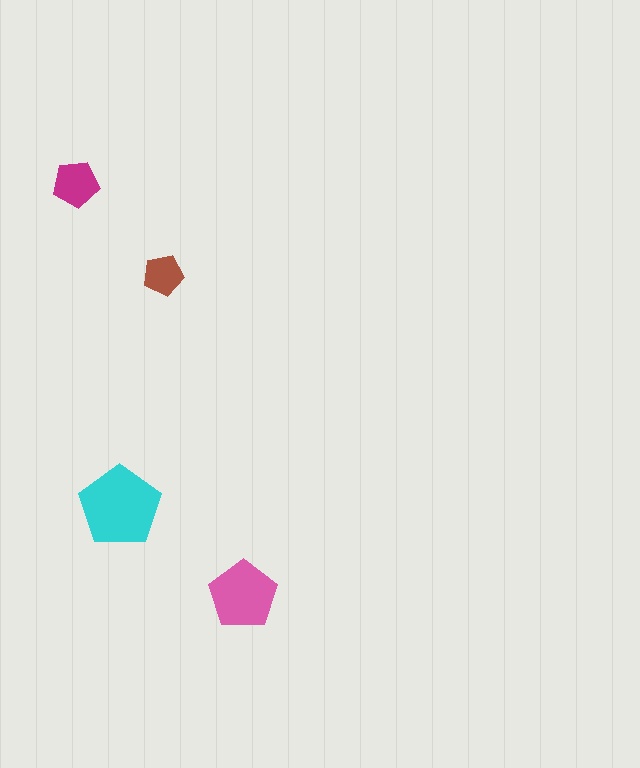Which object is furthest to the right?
The pink pentagon is rightmost.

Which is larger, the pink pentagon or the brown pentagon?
The pink one.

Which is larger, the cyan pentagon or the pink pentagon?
The cyan one.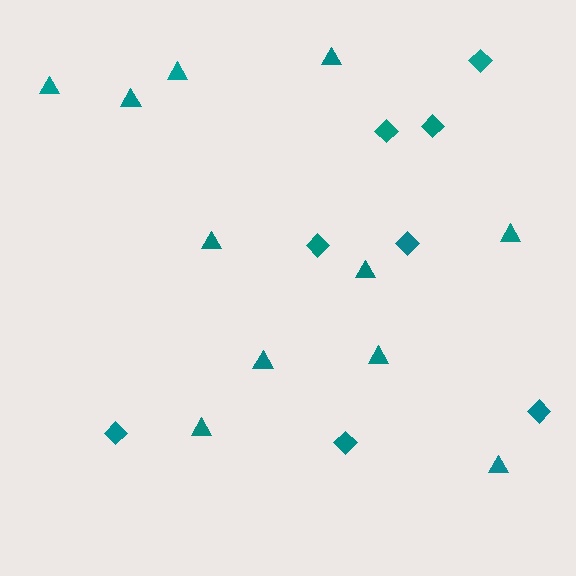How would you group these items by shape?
There are 2 groups: one group of diamonds (8) and one group of triangles (11).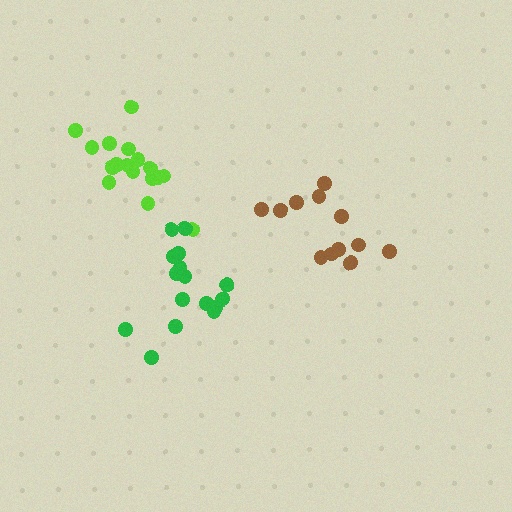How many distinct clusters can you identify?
There are 3 distinct clusters.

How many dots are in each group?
Group 1: 17 dots, Group 2: 12 dots, Group 3: 16 dots (45 total).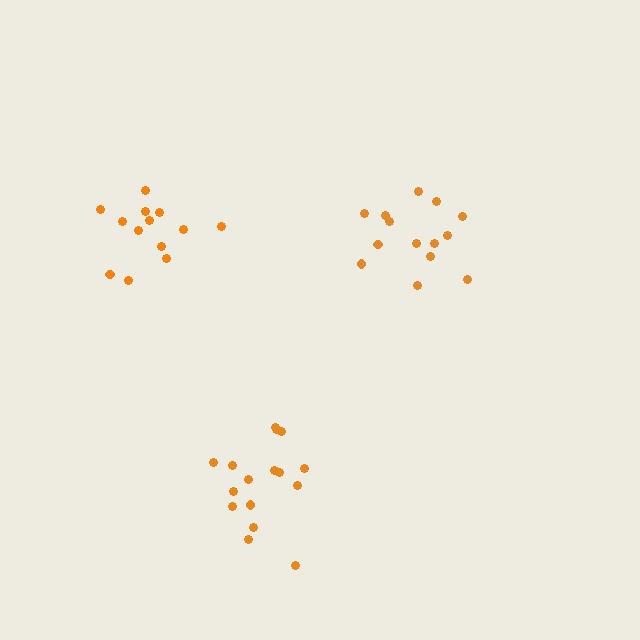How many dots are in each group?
Group 1: 16 dots, Group 2: 14 dots, Group 3: 13 dots (43 total).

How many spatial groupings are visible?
There are 3 spatial groupings.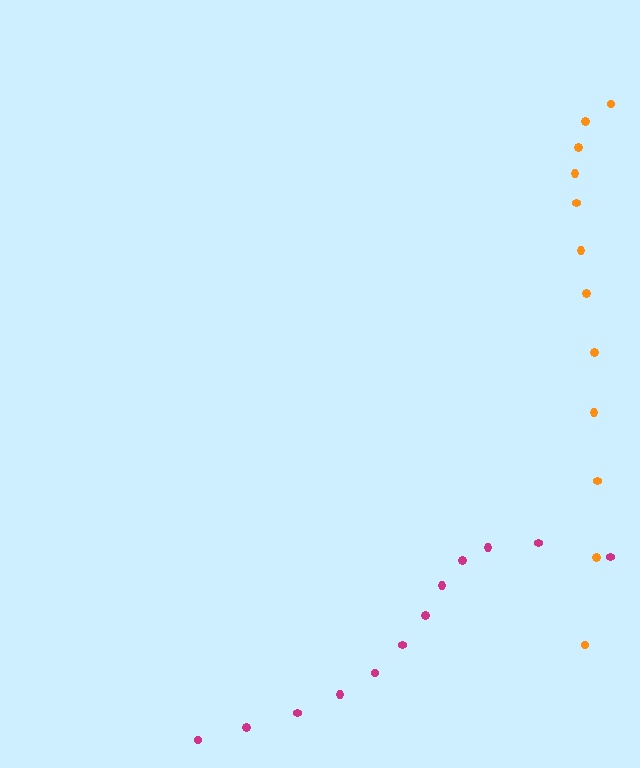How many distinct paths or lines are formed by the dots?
There are 2 distinct paths.